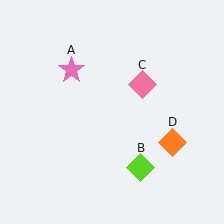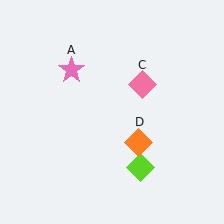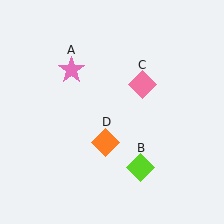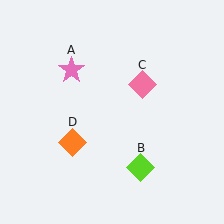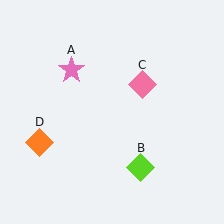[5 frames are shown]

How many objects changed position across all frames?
1 object changed position: orange diamond (object D).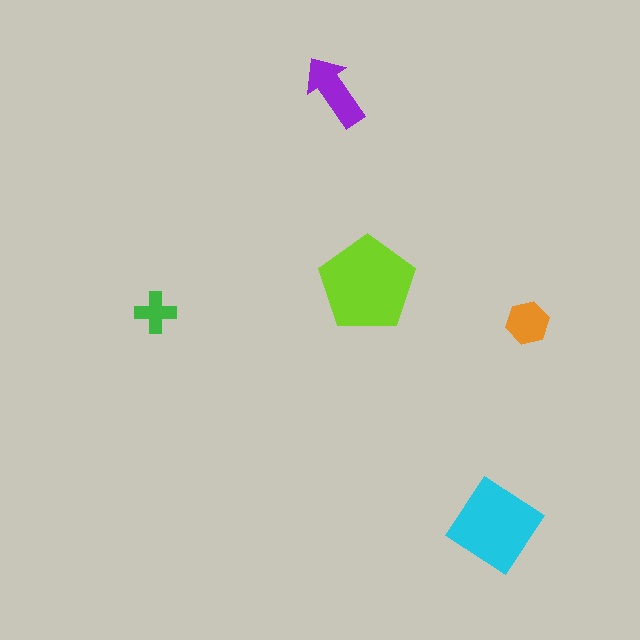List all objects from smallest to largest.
The green cross, the orange hexagon, the purple arrow, the cyan diamond, the lime pentagon.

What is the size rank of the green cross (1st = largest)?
5th.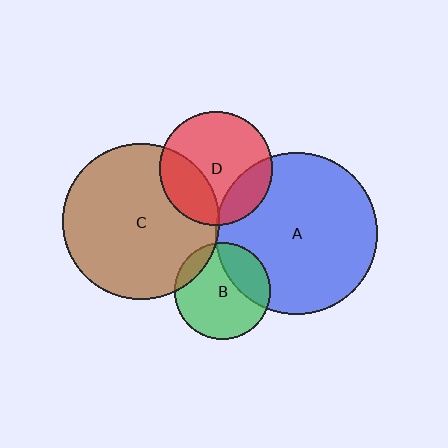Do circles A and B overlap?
Yes.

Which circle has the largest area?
Circle A (blue).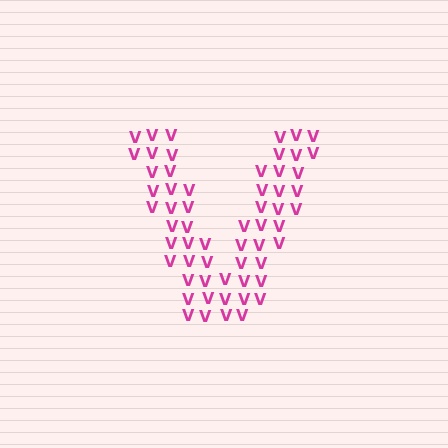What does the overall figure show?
The overall figure shows the letter V.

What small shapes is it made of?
It is made of small letter V's.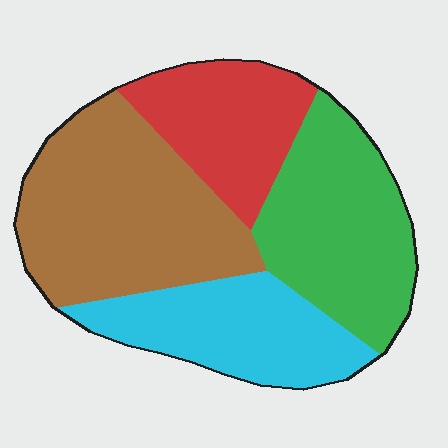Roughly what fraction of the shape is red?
Red takes up less than a quarter of the shape.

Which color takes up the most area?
Brown, at roughly 35%.